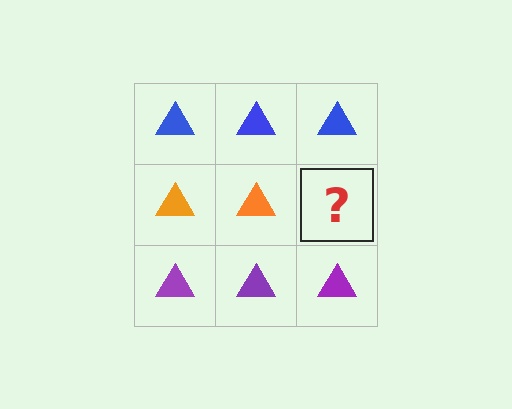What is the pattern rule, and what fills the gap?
The rule is that each row has a consistent color. The gap should be filled with an orange triangle.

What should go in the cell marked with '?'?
The missing cell should contain an orange triangle.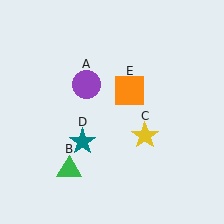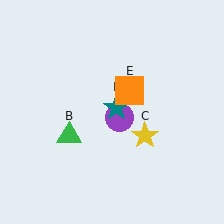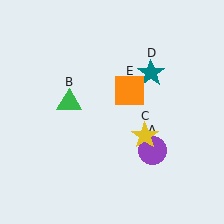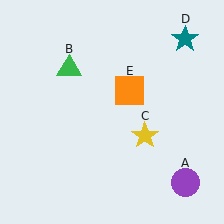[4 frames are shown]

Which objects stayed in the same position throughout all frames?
Yellow star (object C) and orange square (object E) remained stationary.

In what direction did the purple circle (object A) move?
The purple circle (object A) moved down and to the right.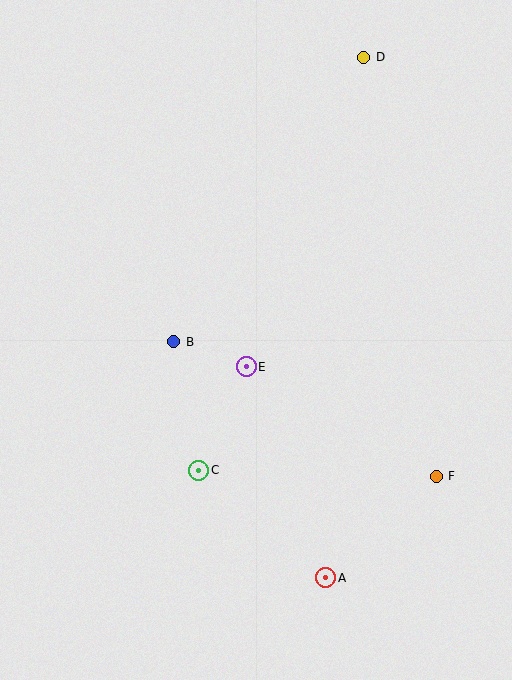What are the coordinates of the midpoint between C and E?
The midpoint between C and E is at (223, 418).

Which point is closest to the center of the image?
Point E at (246, 367) is closest to the center.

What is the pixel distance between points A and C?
The distance between A and C is 167 pixels.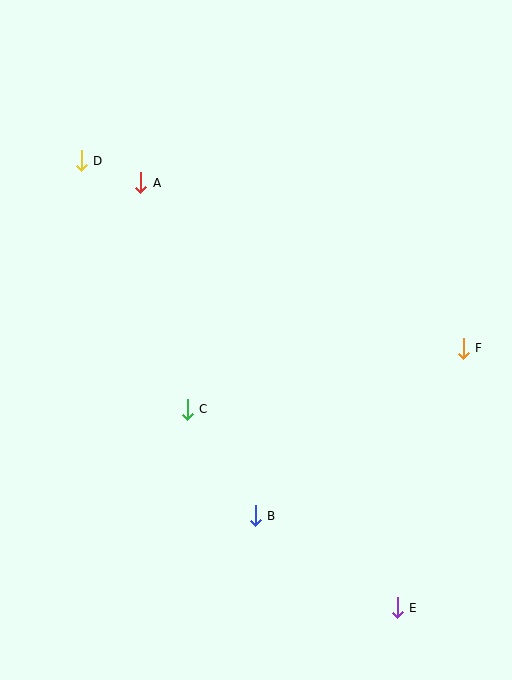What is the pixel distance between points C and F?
The distance between C and F is 283 pixels.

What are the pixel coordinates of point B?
Point B is at (255, 516).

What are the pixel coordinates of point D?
Point D is at (81, 161).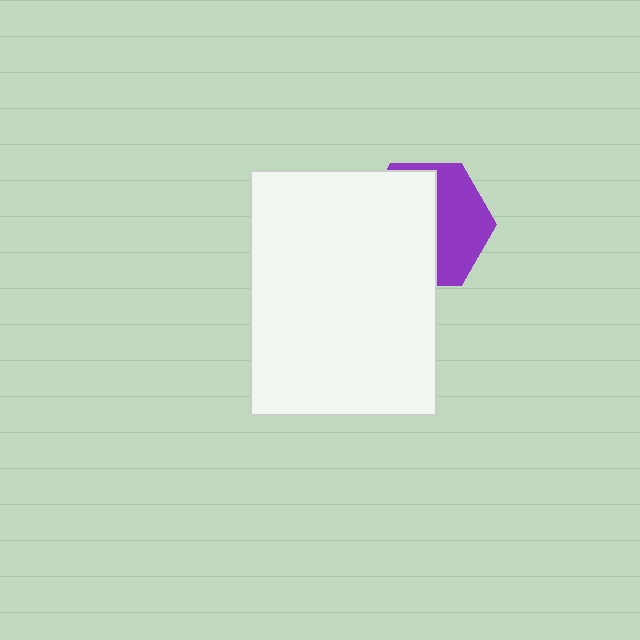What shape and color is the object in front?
The object in front is a white rectangle.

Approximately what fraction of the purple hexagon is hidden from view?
Roughly 58% of the purple hexagon is hidden behind the white rectangle.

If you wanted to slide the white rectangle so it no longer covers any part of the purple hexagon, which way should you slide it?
Slide it left — that is the most direct way to separate the two shapes.